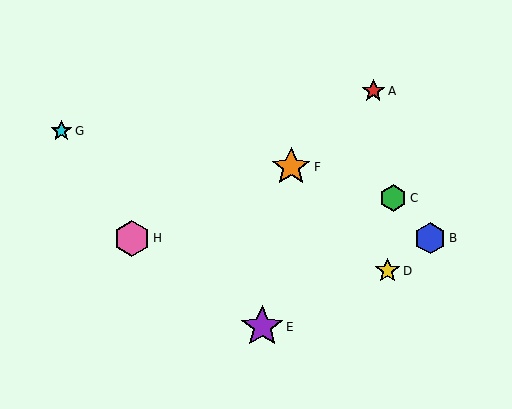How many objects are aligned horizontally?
2 objects (B, H) are aligned horizontally.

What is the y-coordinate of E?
Object E is at y≈327.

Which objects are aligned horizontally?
Objects B, H are aligned horizontally.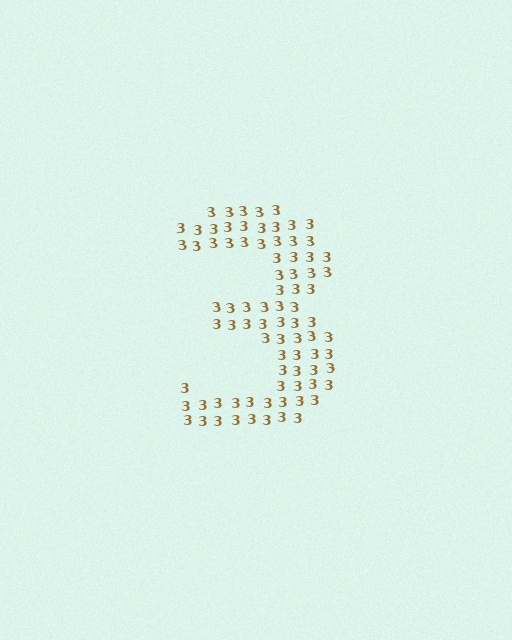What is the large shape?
The large shape is the digit 3.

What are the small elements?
The small elements are digit 3's.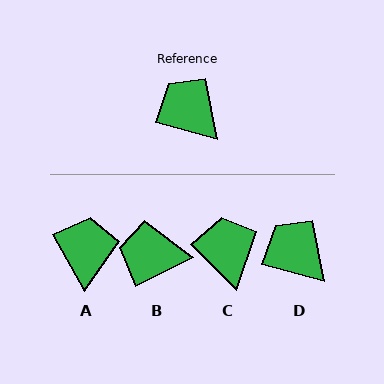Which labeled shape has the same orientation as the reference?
D.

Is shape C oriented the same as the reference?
No, it is off by about 30 degrees.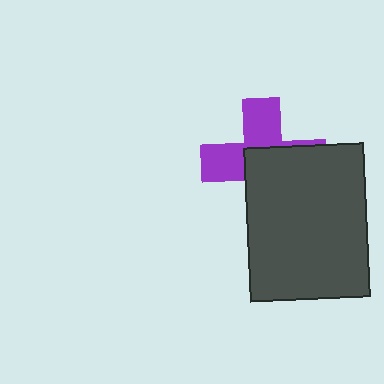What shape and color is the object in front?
The object in front is a dark gray rectangle.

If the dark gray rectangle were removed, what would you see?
You would see the complete purple cross.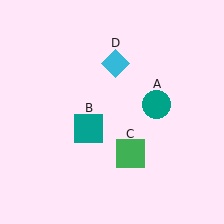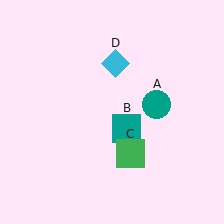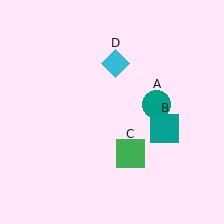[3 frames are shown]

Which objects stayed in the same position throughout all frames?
Teal circle (object A) and green square (object C) and cyan diamond (object D) remained stationary.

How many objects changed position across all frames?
1 object changed position: teal square (object B).